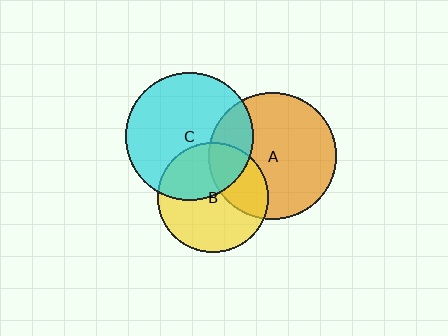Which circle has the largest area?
Circle C (cyan).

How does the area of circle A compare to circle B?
Approximately 1.3 times.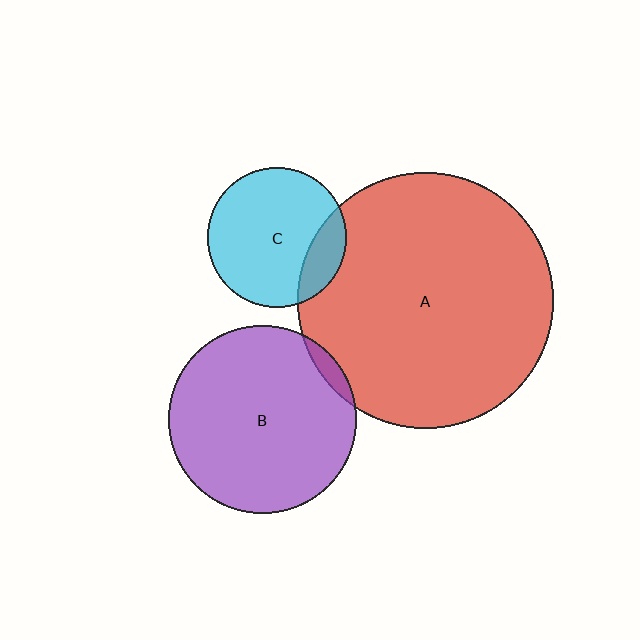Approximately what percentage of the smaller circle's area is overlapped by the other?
Approximately 5%.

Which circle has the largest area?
Circle A (red).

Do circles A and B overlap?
Yes.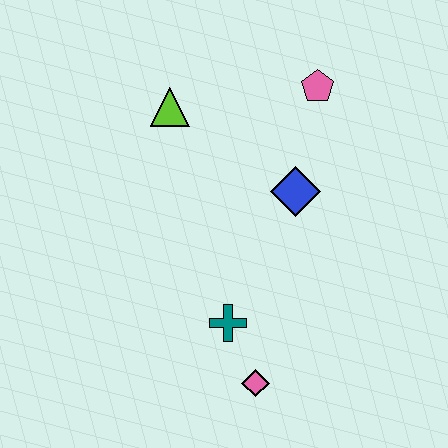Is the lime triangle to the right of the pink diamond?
No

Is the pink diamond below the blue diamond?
Yes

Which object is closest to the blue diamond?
The pink pentagon is closest to the blue diamond.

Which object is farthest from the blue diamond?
The pink diamond is farthest from the blue diamond.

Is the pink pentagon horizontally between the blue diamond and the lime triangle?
No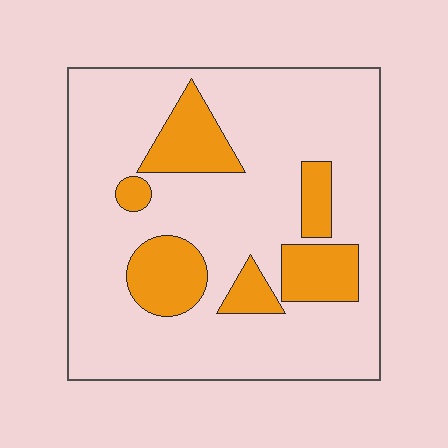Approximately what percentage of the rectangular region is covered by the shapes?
Approximately 20%.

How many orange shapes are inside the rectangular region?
6.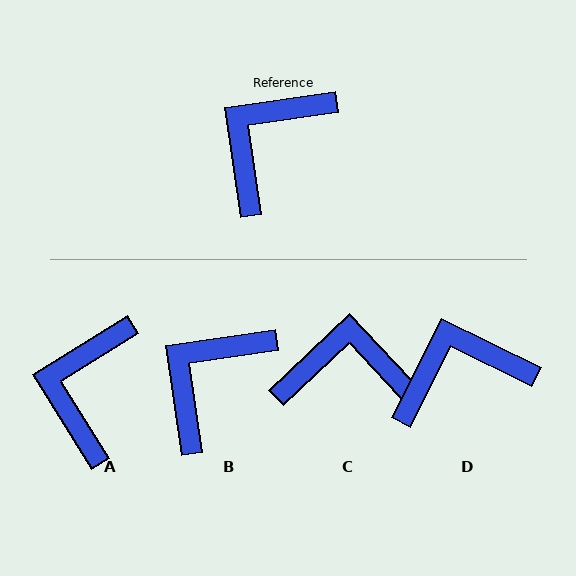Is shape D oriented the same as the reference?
No, it is off by about 34 degrees.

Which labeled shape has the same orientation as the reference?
B.